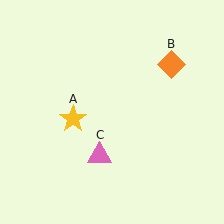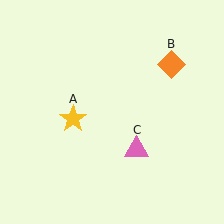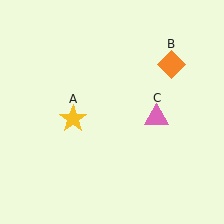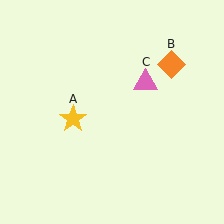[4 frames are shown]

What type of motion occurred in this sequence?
The pink triangle (object C) rotated counterclockwise around the center of the scene.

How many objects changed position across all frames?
1 object changed position: pink triangle (object C).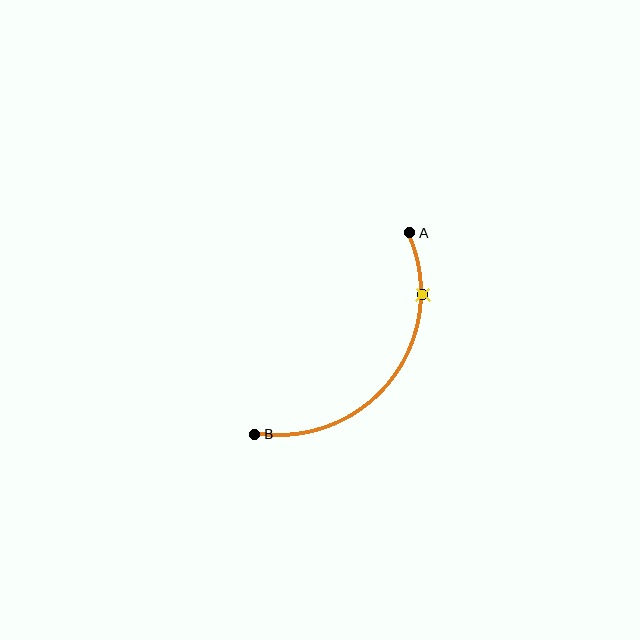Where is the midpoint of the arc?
The arc midpoint is the point on the curve farthest from the straight line joining A and B. It sits below and to the right of that line.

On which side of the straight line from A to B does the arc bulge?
The arc bulges below and to the right of the straight line connecting A and B.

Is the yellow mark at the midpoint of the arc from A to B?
No. The yellow mark lies on the arc but is closer to endpoint A. The arc midpoint would be at the point on the curve equidistant along the arc from both A and B.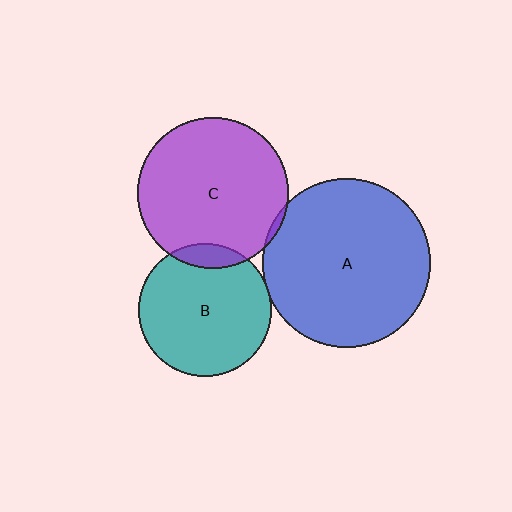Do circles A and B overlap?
Yes.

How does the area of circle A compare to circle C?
Approximately 1.2 times.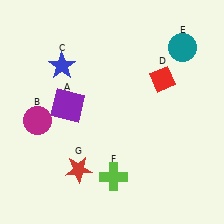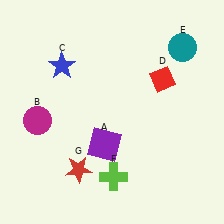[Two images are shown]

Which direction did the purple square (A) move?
The purple square (A) moved down.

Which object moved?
The purple square (A) moved down.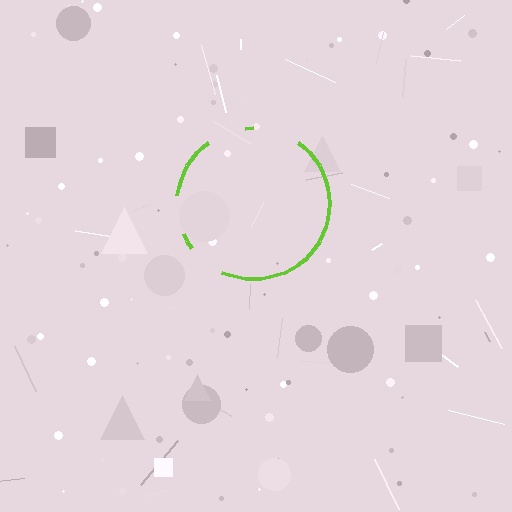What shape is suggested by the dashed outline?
The dashed outline suggests a circle.